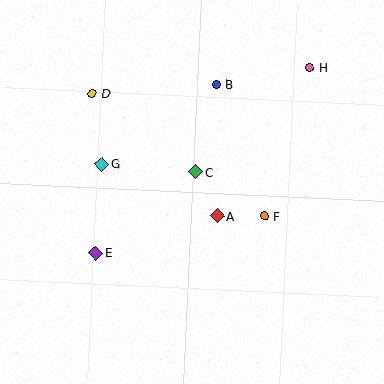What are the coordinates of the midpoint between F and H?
The midpoint between F and H is at (287, 142).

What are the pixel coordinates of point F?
Point F is at (264, 216).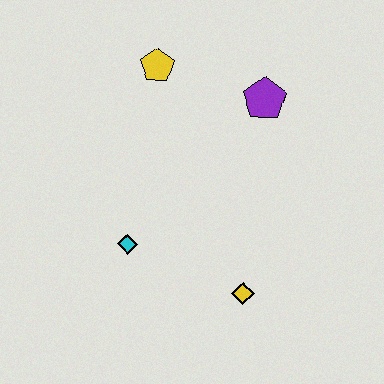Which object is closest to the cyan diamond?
The yellow diamond is closest to the cyan diamond.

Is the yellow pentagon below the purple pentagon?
No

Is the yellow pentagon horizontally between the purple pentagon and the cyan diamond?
Yes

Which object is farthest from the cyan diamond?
The purple pentagon is farthest from the cyan diamond.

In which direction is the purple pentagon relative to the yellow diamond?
The purple pentagon is above the yellow diamond.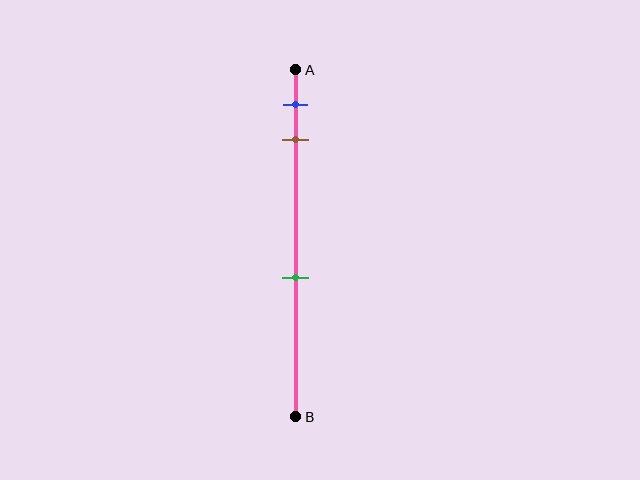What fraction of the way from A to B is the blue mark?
The blue mark is approximately 10% (0.1) of the way from A to B.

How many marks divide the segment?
There are 3 marks dividing the segment.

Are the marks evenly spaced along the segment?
No, the marks are not evenly spaced.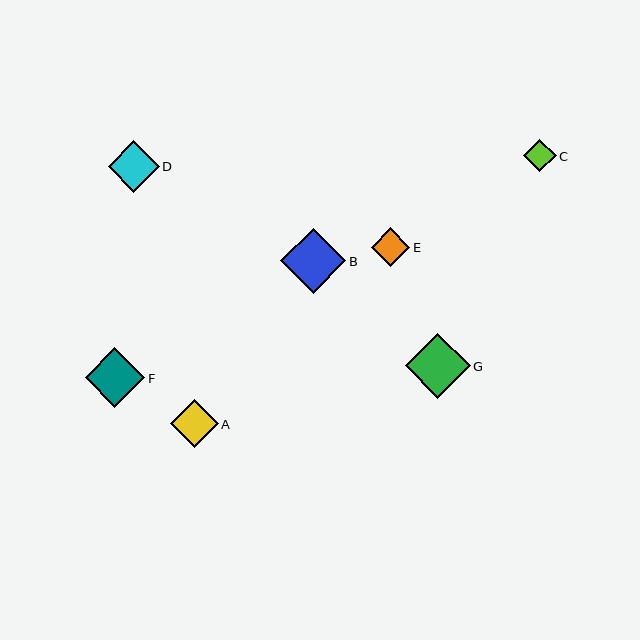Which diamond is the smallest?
Diamond C is the smallest with a size of approximately 32 pixels.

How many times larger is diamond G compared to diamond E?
Diamond G is approximately 1.7 times the size of diamond E.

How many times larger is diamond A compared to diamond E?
Diamond A is approximately 1.2 times the size of diamond E.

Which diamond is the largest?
Diamond G is the largest with a size of approximately 65 pixels.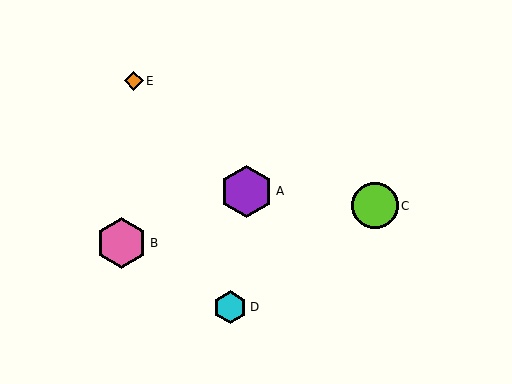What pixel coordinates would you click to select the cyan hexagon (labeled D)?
Click at (230, 307) to select the cyan hexagon D.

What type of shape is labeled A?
Shape A is a purple hexagon.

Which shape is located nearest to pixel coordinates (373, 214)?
The lime circle (labeled C) at (375, 206) is nearest to that location.